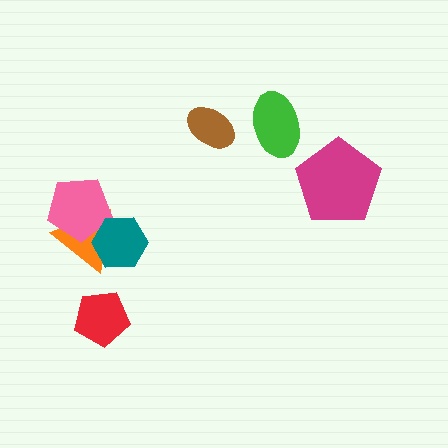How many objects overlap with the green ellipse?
0 objects overlap with the green ellipse.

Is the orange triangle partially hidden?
Yes, it is partially covered by another shape.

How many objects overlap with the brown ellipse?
0 objects overlap with the brown ellipse.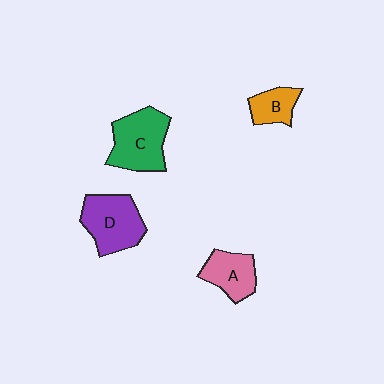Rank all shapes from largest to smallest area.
From largest to smallest: C (green), D (purple), A (pink), B (orange).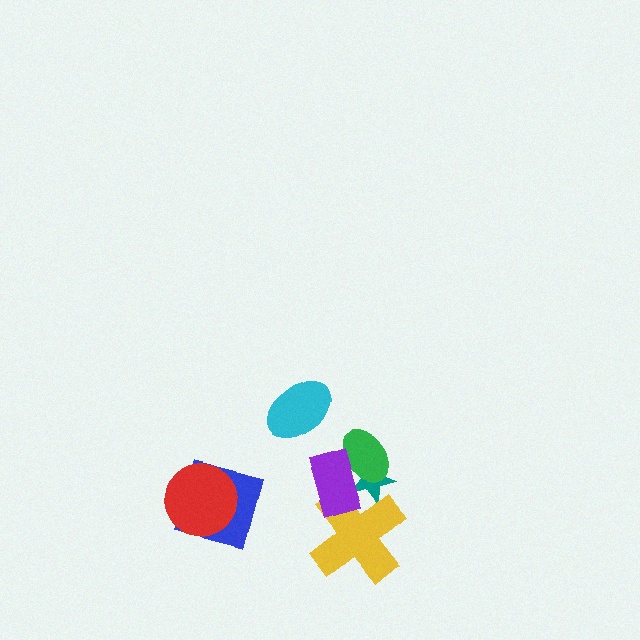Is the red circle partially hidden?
No, no other shape covers it.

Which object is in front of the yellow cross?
The purple rectangle is in front of the yellow cross.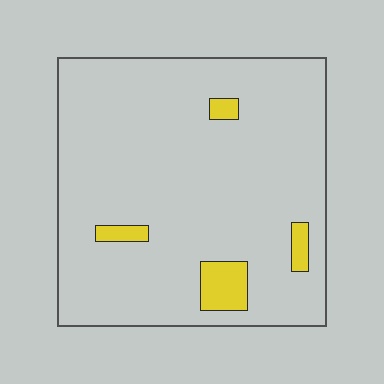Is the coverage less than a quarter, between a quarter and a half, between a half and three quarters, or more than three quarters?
Less than a quarter.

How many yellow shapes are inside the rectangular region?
4.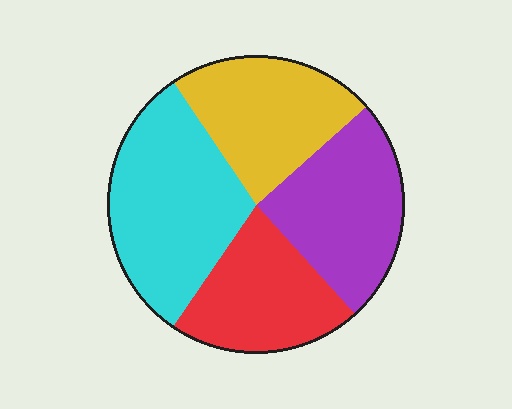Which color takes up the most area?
Cyan, at roughly 30%.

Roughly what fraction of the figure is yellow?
Yellow takes up between a sixth and a third of the figure.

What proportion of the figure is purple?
Purple takes up about one quarter (1/4) of the figure.